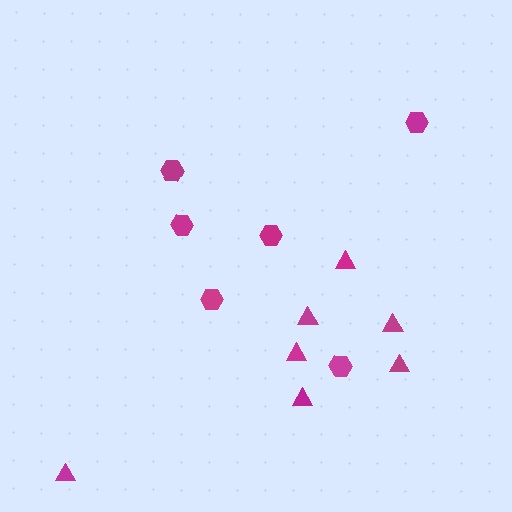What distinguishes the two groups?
There are 2 groups: one group of hexagons (6) and one group of triangles (7).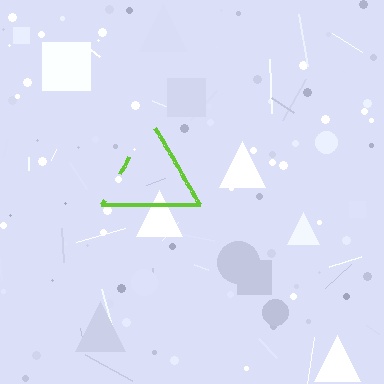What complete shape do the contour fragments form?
The contour fragments form a triangle.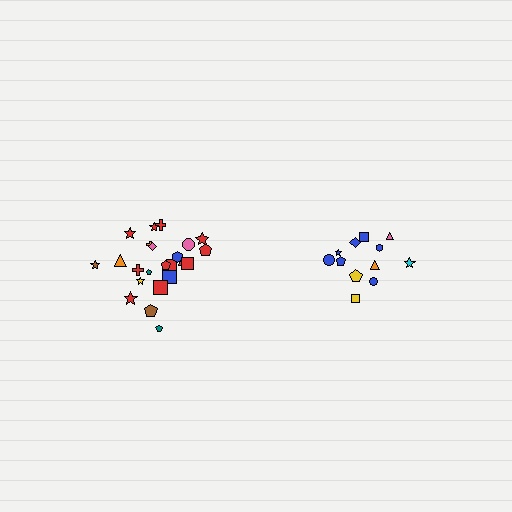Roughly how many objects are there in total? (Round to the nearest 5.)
Roughly 35 objects in total.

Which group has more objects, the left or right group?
The left group.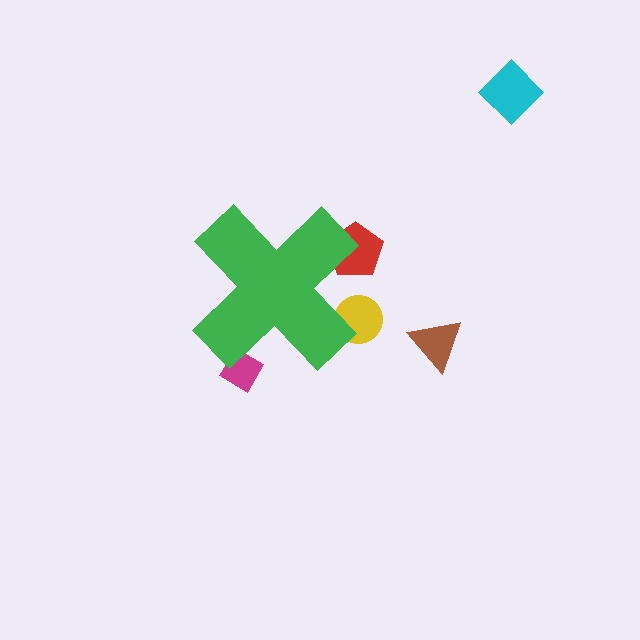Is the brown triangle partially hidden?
No, the brown triangle is fully visible.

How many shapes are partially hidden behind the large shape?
3 shapes are partially hidden.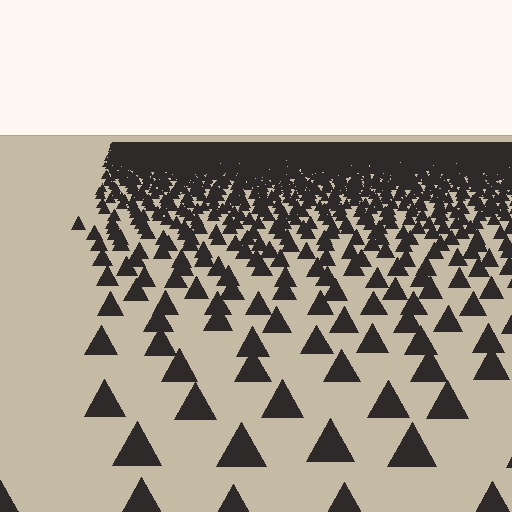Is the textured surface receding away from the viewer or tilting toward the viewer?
The surface is receding away from the viewer. Texture elements get smaller and denser toward the top.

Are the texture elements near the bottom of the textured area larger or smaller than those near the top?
Larger. Near the bottom, elements are closer to the viewer and appear at a bigger on-screen size.